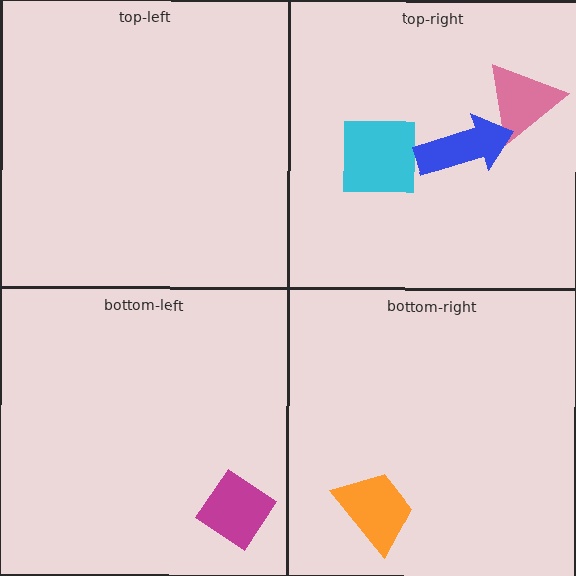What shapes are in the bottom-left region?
The magenta diamond.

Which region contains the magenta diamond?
The bottom-left region.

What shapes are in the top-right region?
The cyan square, the pink triangle, the blue arrow.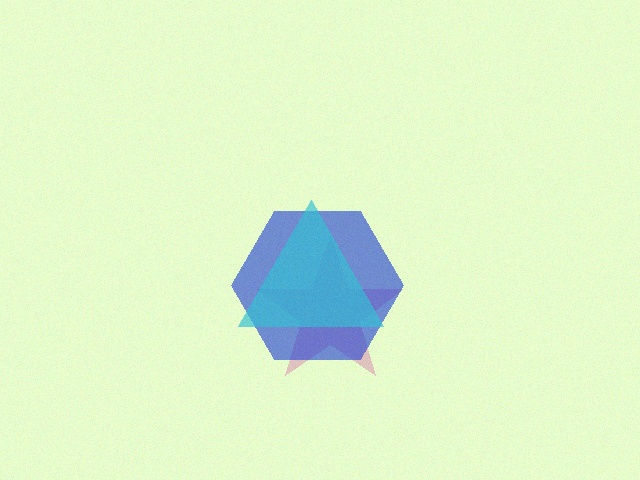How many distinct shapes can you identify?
There are 3 distinct shapes: a pink star, a blue hexagon, a cyan triangle.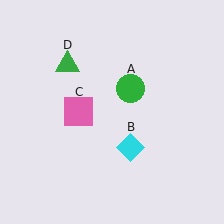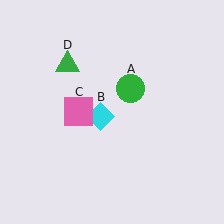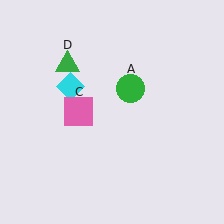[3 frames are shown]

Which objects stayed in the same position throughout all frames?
Green circle (object A) and pink square (object C) and green triangle (object D) remained stationary.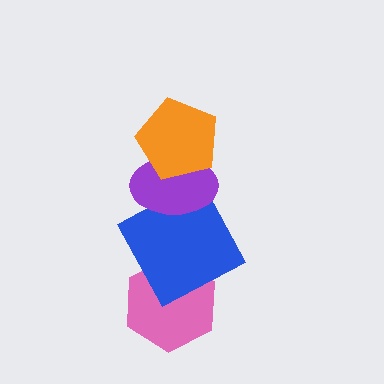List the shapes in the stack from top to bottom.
From top to bottom: the orange pentagon, the purple ellipse, the blue square, the pink hexagon.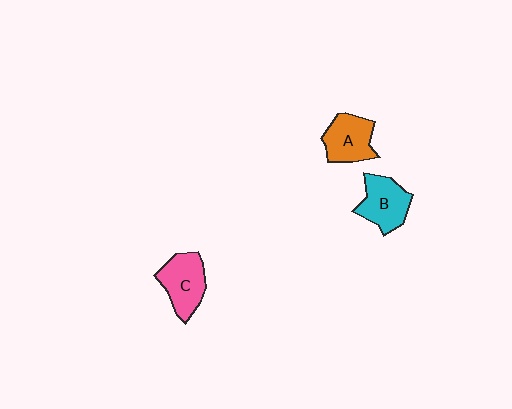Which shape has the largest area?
Shape C (pink).